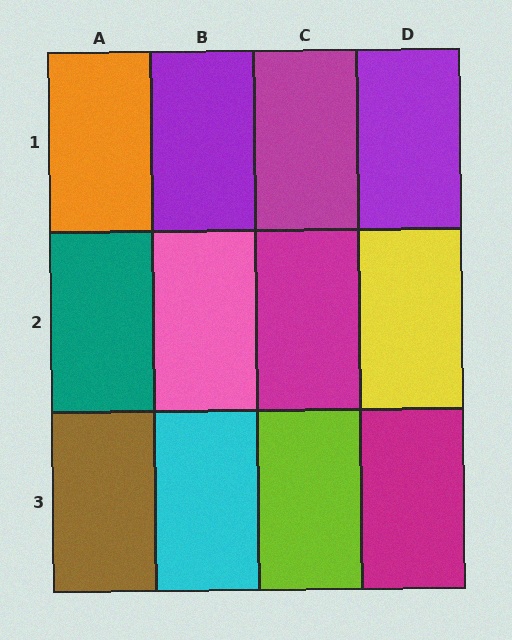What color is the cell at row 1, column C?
Magenta.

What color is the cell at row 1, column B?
Purple.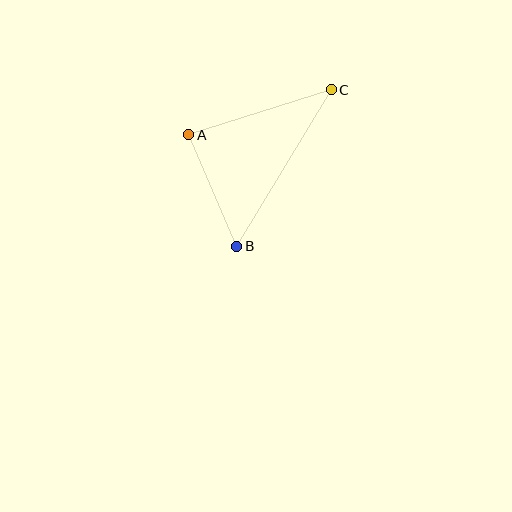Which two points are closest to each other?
Points A and B are closest to each other.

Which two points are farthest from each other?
Points B and C are farthest from each other.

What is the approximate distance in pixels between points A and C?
The distance between A and C is approximately 149 pixels.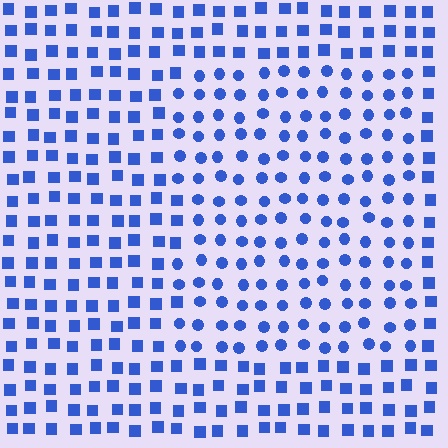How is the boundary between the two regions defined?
The boundary is defined by a change in element shape: circles inside vs. squares outside. All elements share the same color and spacing.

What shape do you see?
I see a rectangle.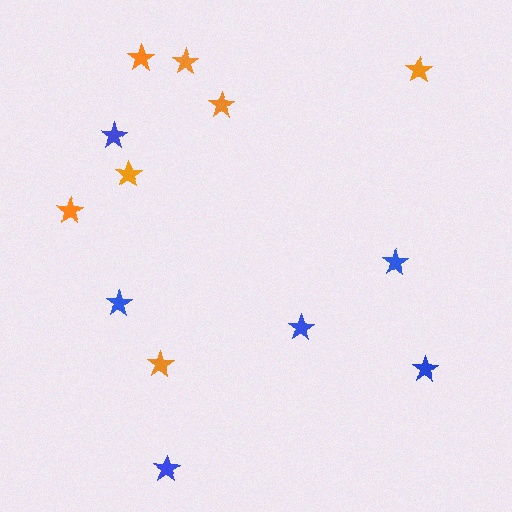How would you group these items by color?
There are 2 groups: one group of orange stars (7) and one group of blue stars (6).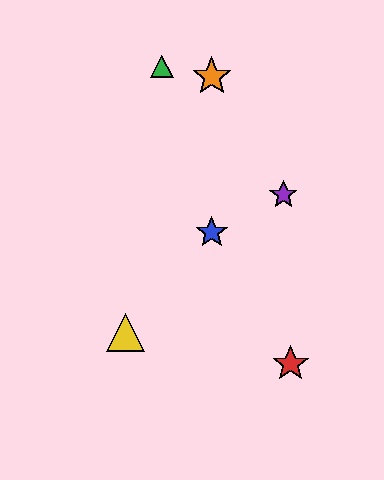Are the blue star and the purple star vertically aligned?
No, the blue star is at x≈212 and the purple star is at x≈283.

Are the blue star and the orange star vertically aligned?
Yes, both are at x≈212.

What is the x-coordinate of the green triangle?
The green triangle is at x≈162.